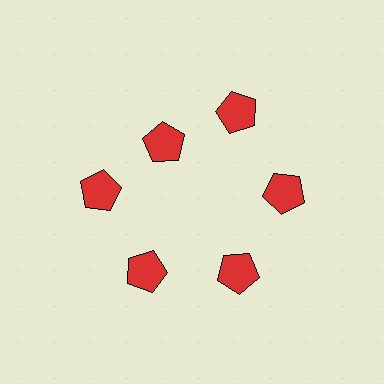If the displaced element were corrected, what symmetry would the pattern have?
It would have 6-fold rotational symmetry — the pattern would map onto itself every 60 degrees.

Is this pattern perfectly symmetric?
No. The 6 red pentagons are arranged in a ring, but one element near the 11 o'clock position is pulled inward toward the center, breaking the 6-fold rotational symmetry.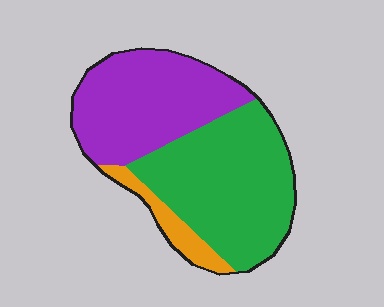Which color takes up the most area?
Green, at roughly 50%.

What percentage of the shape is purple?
Purple takes up about two fifths (2/5) of the shape.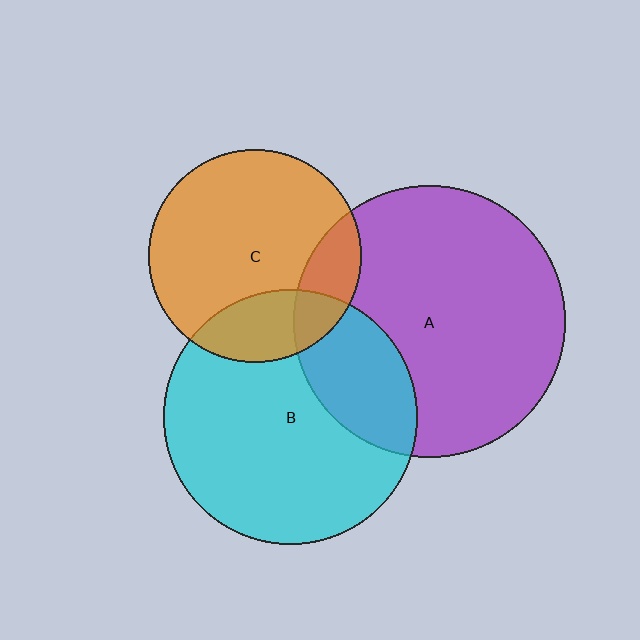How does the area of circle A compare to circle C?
Approximately 1.6 times.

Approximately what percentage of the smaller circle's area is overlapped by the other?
Approximately 15%.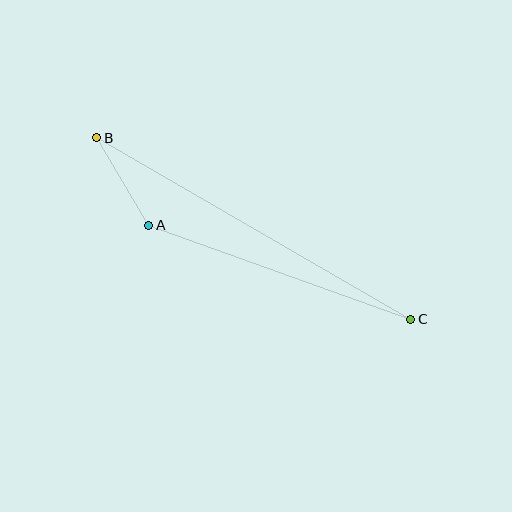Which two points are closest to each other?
Points A and B are closest to each other.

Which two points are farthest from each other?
Points B and C are farthest from each other.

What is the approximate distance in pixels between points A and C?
The distance between A and C is approximately 278 pixels.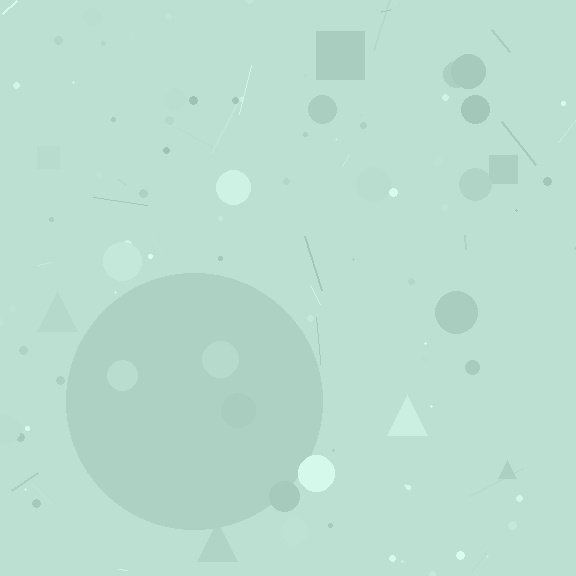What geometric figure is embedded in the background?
A circle is embedded in the background.